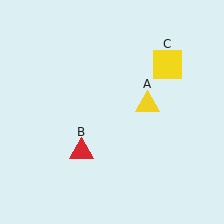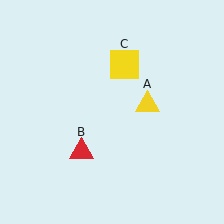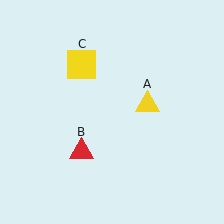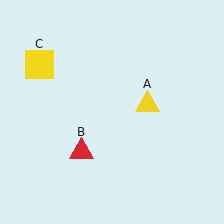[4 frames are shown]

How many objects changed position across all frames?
1 object changed position: yellow square (object C).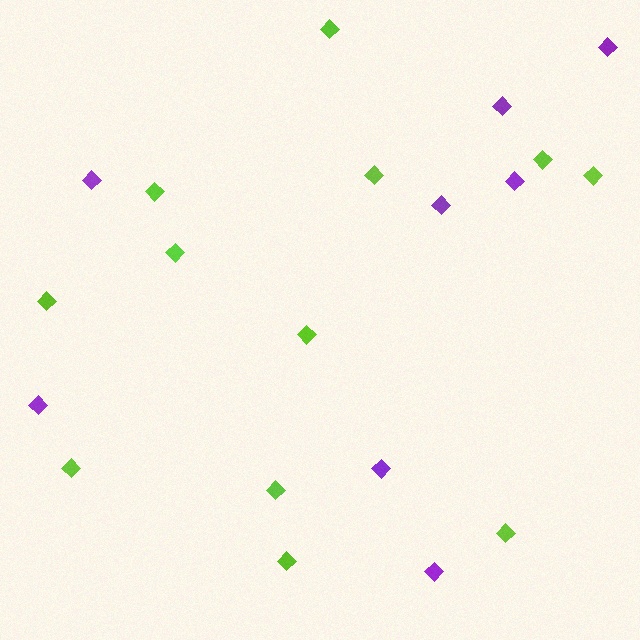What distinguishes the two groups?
There are 2 groups: one group of lime diamonds (12) and one group of purple diamonds (8).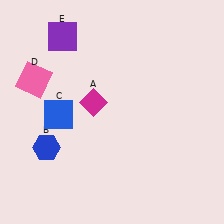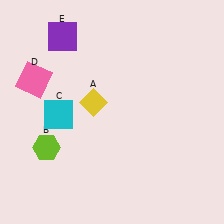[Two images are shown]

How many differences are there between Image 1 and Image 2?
There are 3 differences between the two images.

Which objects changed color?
A changed from magenta to yellow. B changed from blue to lime. C changed from blue to cyan.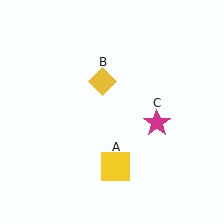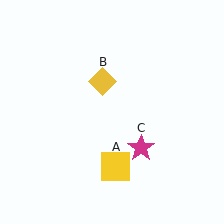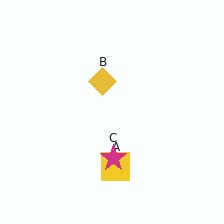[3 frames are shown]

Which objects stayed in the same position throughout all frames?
Yellow square (object A) and yellow diamond (object B) remained stationary.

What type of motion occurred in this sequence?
The magenta star (object C) rotated clockwise around the center of the scene.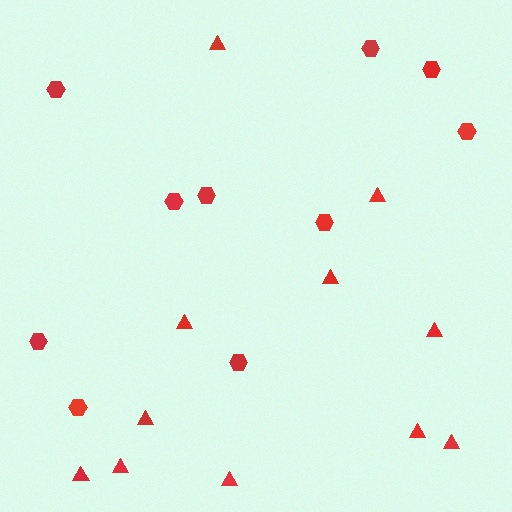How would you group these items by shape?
There are 2 groups: one group of triangles (11) and one group of hexagons (10).